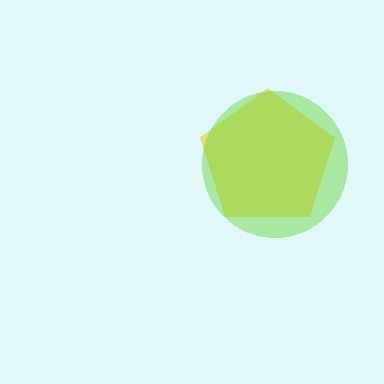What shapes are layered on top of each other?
The layered shapes are: a yellow pentagon, a lime circle.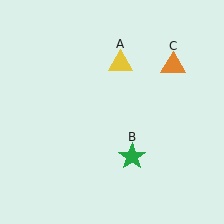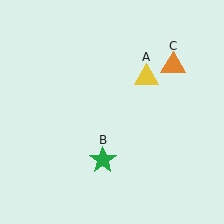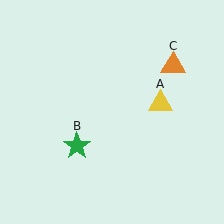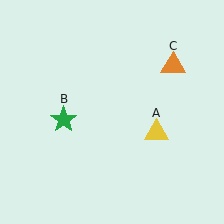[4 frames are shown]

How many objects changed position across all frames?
2 objects changed position: yellow triangle (object A), green star (object B).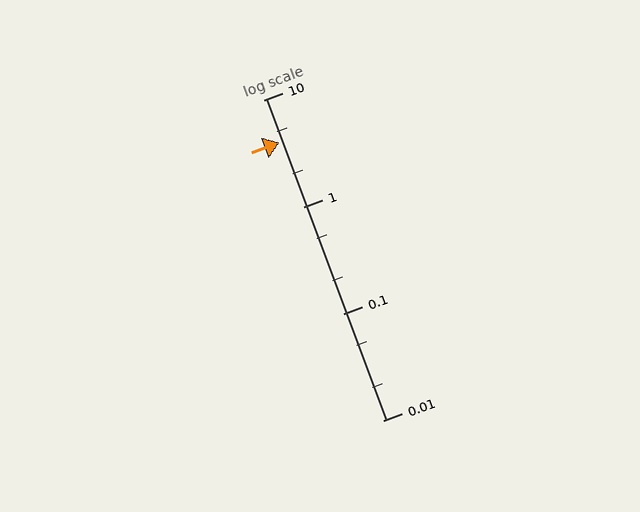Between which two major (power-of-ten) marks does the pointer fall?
The pointer is between 1 and 10.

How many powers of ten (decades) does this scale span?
The scale spans 3 decades, from 0.01 to 10.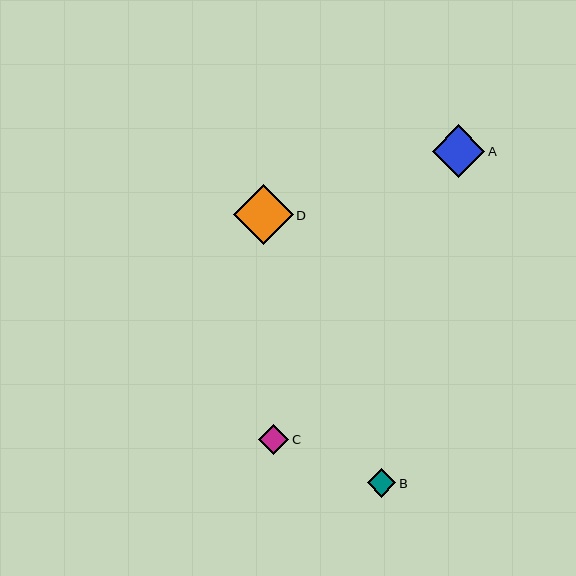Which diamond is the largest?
Diamond D is the largest with a size of approximately 60 pixels.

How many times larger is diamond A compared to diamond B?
Diamond A is approximately 1.8 times the size of diamond B.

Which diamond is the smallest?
Diamond B is the smallest with a size of approximately 29 pixels.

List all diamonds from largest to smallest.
From largest to smallest: D, A, C, B.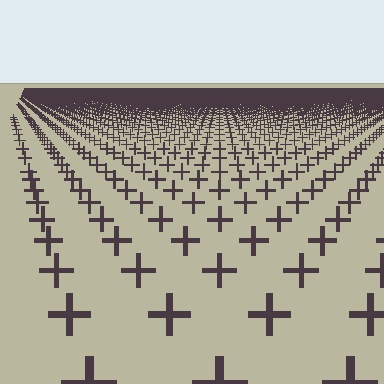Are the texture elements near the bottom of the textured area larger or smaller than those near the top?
Larger. Near the bottom, elements are closer to the viewer and appear at a bigger on-screen size.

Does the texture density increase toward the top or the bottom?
Density increases toward the top.